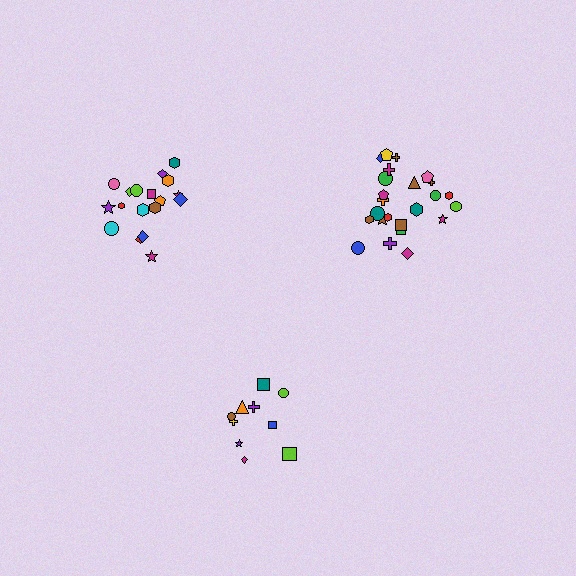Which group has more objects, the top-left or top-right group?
The top-right group.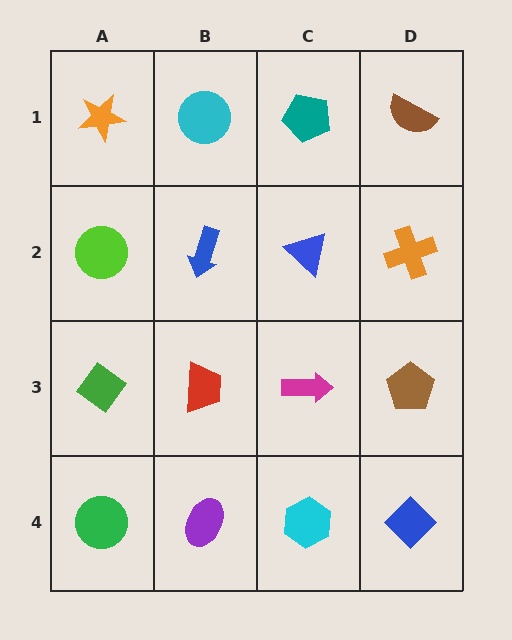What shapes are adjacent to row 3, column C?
A blue triangle (row 2, column C), a cyan hexagon (row 4, column C), a red trapezoid (row 3, column B), a brown pentagon (row 3, column D).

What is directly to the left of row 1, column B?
An orange star.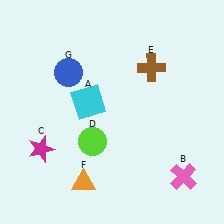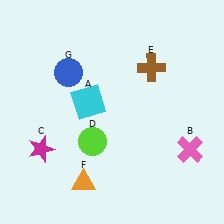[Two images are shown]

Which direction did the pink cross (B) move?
The pink cross (B) moved up.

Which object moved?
The pink cross (B) moved up.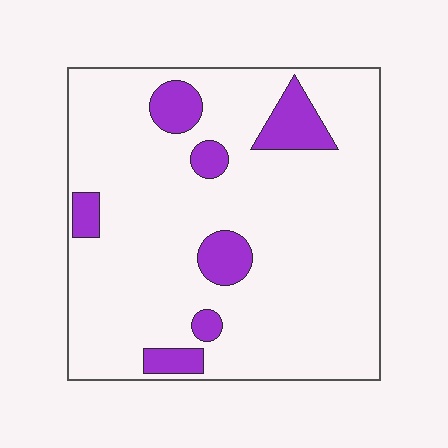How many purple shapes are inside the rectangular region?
7.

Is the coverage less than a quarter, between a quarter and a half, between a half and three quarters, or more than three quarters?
Less than a quarter.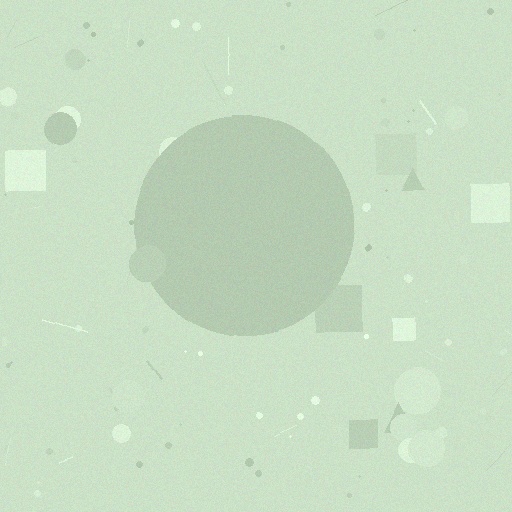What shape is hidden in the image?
A circle is hidden in the image.